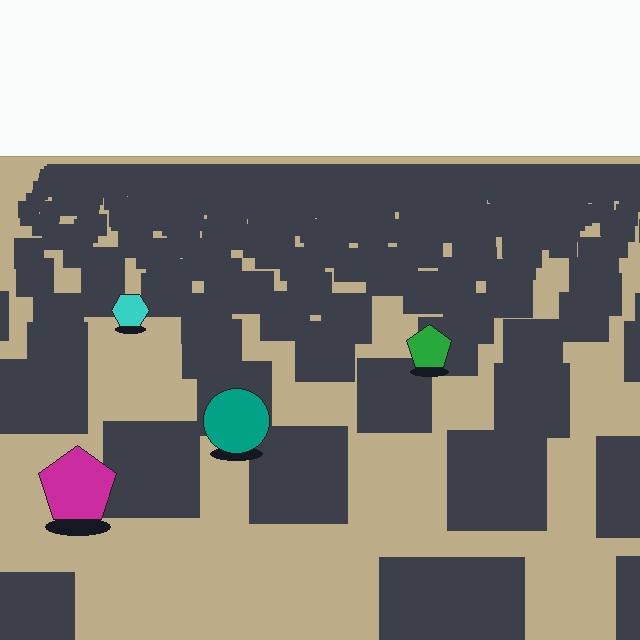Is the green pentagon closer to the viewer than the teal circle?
No. The teal circle is closer — you can tell from the texture gradient: the ground texture is coarser near it.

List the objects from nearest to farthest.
From nearest to farthest: the magenta pentagon, the teal circle, the green pentagon, the cyan hexagon.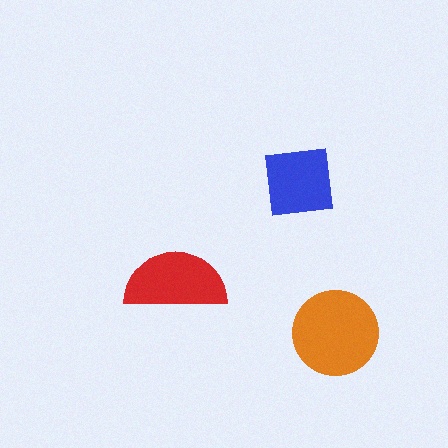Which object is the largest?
The orange circle.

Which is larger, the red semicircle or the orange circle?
The orange circle.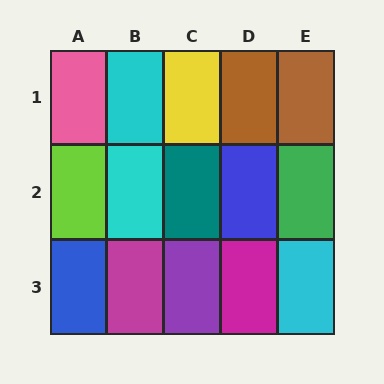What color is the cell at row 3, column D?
Magenta.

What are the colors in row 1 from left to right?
Pink, cyan, yellow, brown, brown.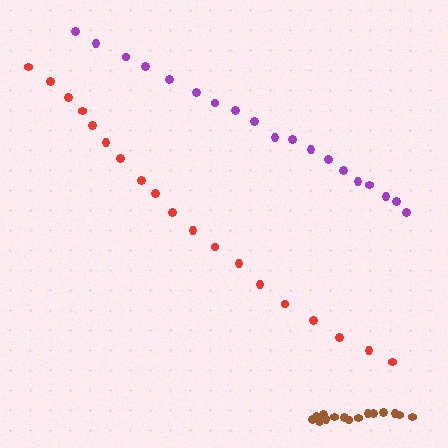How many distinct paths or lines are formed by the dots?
There are 3 distinct paths.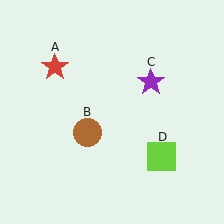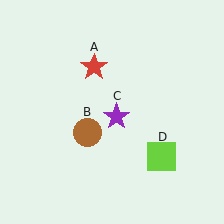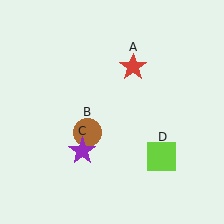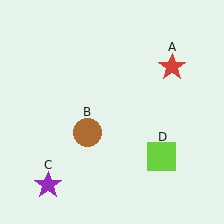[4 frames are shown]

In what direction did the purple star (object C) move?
The purple star (object C) moved down and to the left.